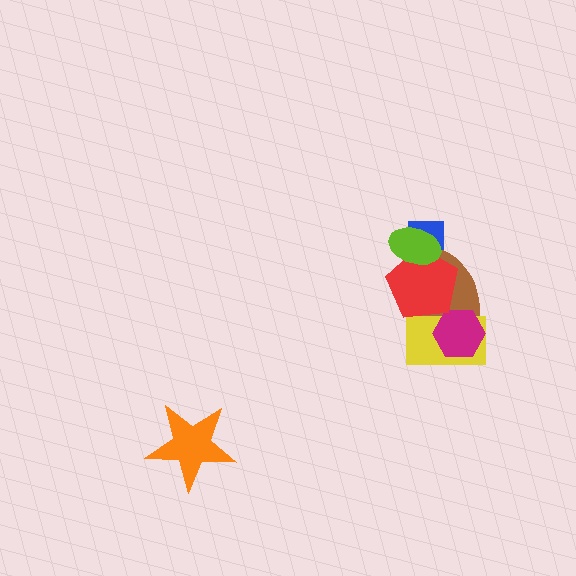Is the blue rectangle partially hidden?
Yes, it is partially covered by another shape.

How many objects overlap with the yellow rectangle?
3 objects overlap with the yellow rectangle.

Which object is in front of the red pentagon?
The lime ellipse is in front of the red pentagon.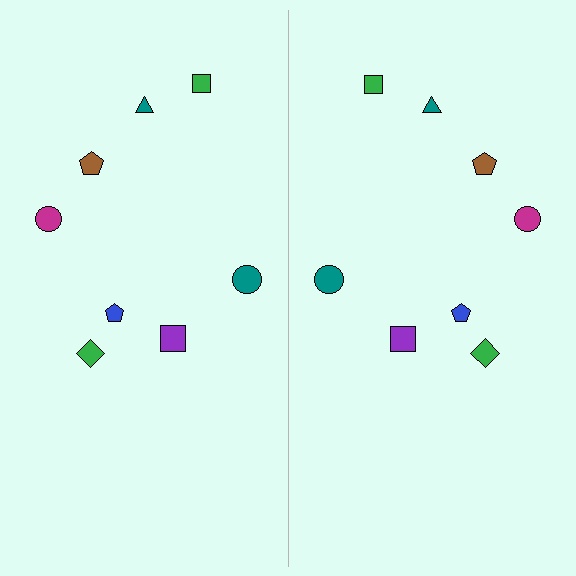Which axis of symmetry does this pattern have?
The pattern has a vertical axis of symmetry running through the center of the image.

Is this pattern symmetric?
Yes, this pattern has bilateral (reflection) symmetry.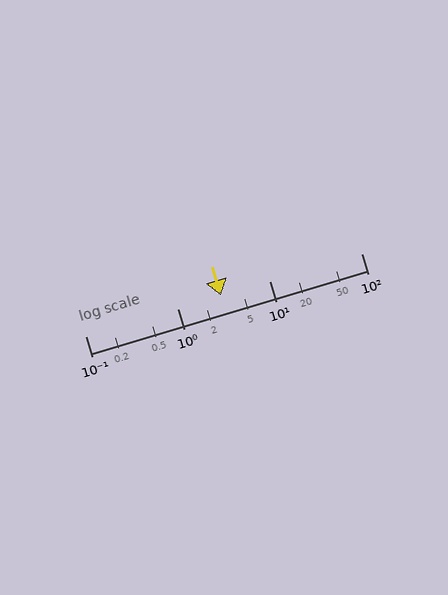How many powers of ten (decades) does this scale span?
The scale spans 3 decades, from 0.1 to 100.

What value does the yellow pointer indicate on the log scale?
The pointer indicates approximately 3.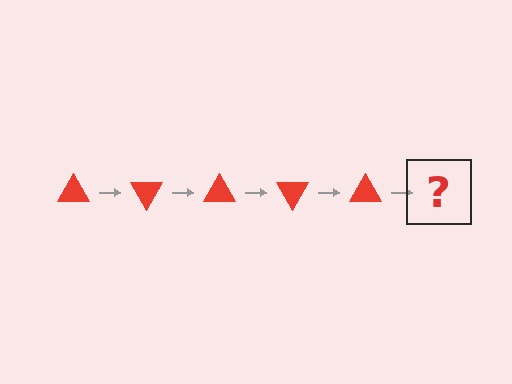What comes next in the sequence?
The next element should be a red triangle rotated 300 degrees.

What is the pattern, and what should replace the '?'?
The pattern is that the triangle rotates 60 degrees each step. The '?' should be a red triangle rotated 300 degrees.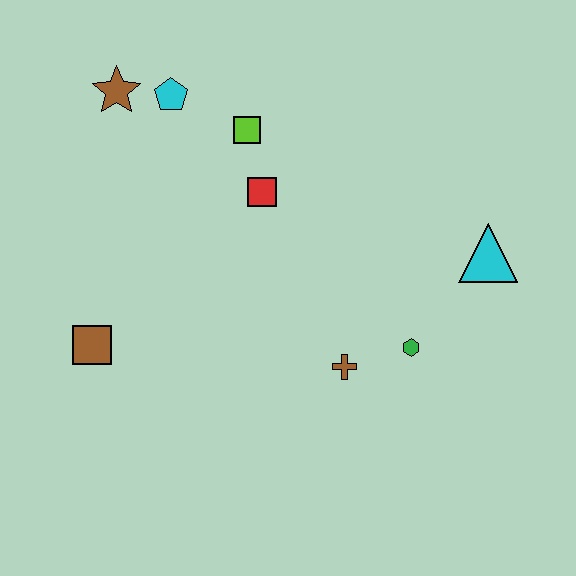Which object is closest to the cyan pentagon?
The brown star is closest to the cyan pentagon.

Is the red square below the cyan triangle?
No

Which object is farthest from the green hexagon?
The brown star is farthest from the green hexagon.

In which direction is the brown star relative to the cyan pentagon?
The brown star is to the left of the cyan pentagon.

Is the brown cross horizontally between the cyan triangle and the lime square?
Yes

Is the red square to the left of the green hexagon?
Yes